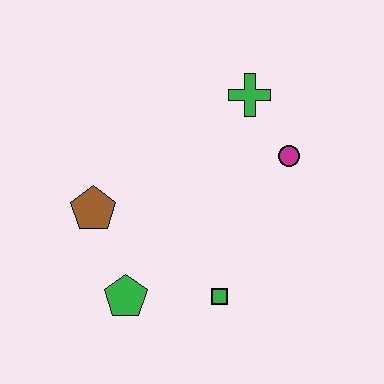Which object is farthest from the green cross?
The green pentagon is farthest from the green cross.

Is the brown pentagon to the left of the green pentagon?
Yes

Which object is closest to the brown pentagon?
The green pentagon is closest to the brown pentagon.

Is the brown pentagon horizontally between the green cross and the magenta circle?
No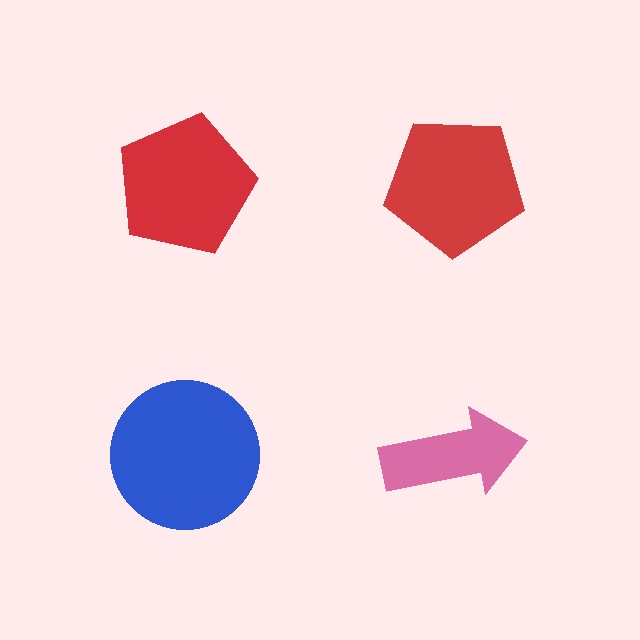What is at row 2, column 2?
A pink arrow.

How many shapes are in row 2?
2 shapes.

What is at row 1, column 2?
A red pentagon.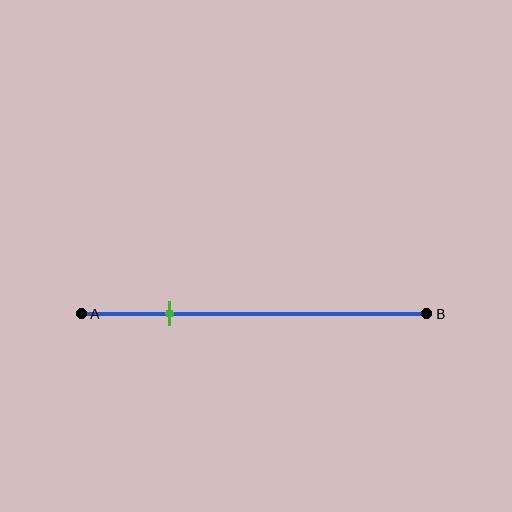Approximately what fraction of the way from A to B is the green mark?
The green mark is approximately 25% of the way from A to B.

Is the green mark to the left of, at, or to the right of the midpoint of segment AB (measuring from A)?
The green mark is to the left of the midpoint of segment AB.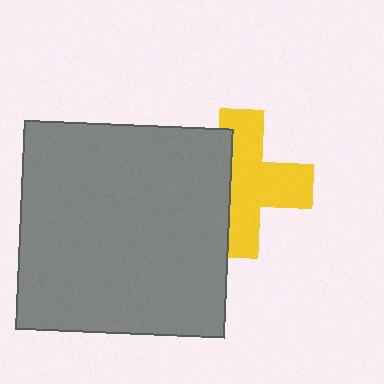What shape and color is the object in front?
The object in front is a gray square.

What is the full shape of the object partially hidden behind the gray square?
The partially hidden object is a yellow cross.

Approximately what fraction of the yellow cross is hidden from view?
Roughly 38% of the yellow cross is hidden behind the gray square.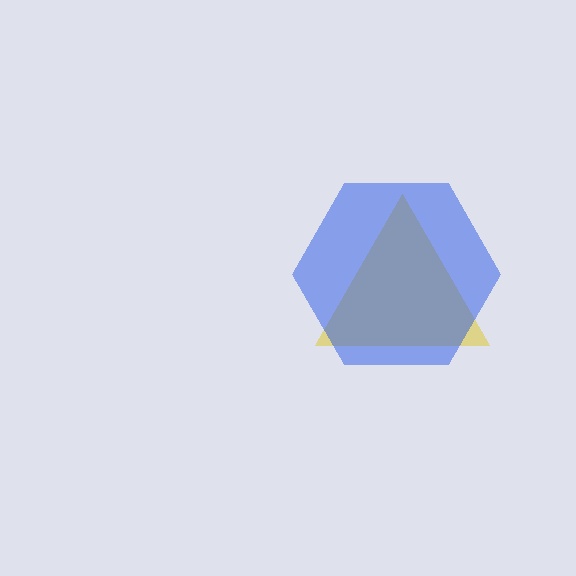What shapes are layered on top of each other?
The layered shapes are: a yellow triangle, a blue hexagon.